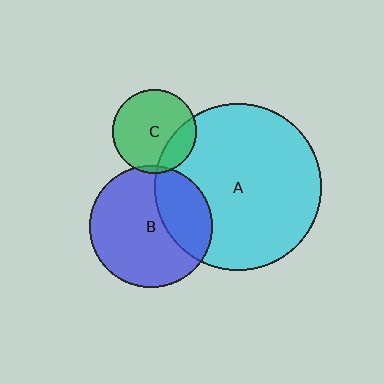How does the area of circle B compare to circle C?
Approximately 2.1 times.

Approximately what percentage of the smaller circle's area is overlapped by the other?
Approximately 30%.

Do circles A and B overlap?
Yes.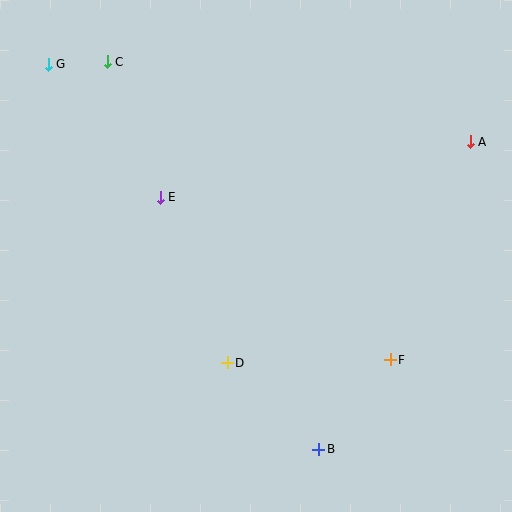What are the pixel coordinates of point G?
Point G is at (48, 64).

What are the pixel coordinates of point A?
Point A is at (470, 142).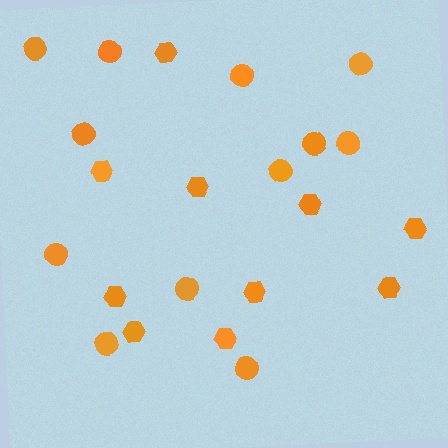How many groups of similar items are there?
There are 2 groups: one group of hexagons (10) and one group of circles (12).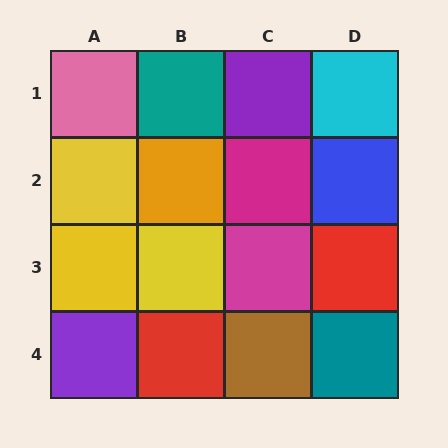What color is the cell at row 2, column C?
Magenta.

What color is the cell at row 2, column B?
Orange.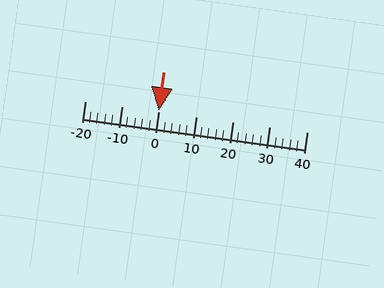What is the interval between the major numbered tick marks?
The major tick marks are spaced 10 units apart.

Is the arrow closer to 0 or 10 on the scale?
The arrow is closer to 0.